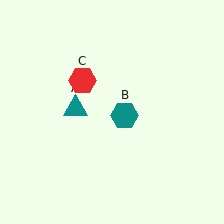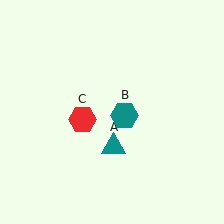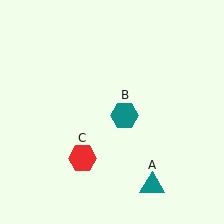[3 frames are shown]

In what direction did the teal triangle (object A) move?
The teal triangle (object A) moved down and to the right.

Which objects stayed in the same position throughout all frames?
Teal hexagon (object B) remained stationary.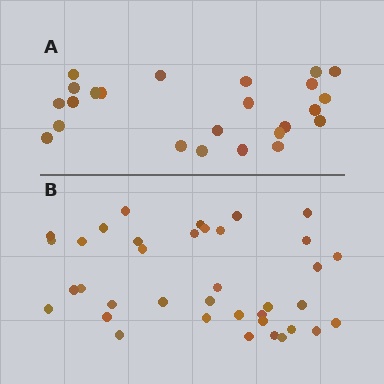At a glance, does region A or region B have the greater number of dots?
Region B (the bottom region) has more dots.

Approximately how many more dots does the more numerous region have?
Region B has approximately 15 more dots than region A.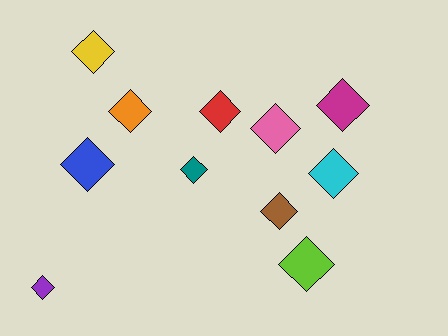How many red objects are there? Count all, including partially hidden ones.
There is 1 red object.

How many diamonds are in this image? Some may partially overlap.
There are 11 diamonds.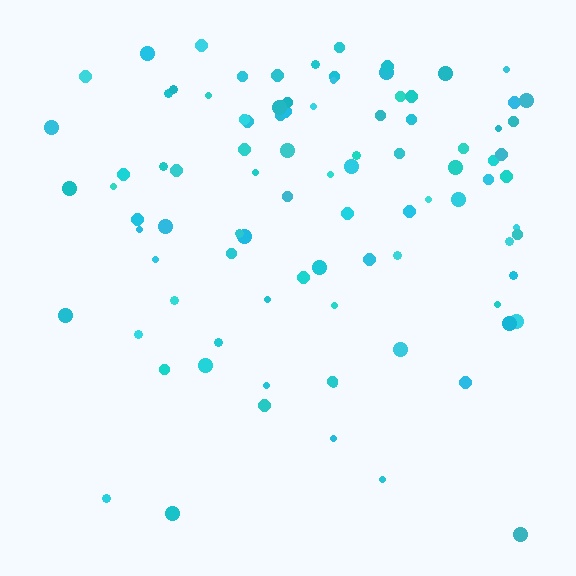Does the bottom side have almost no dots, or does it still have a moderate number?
Still a moderate number, just noticeably fewer than the top.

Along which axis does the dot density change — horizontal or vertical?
Vertical.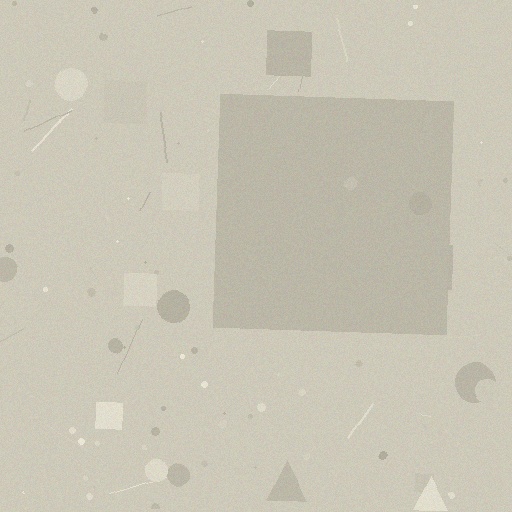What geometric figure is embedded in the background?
A square is embedded in the background.